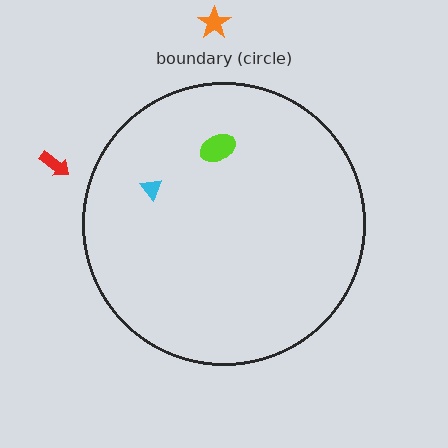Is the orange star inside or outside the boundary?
Outside.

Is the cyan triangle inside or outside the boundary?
Inside.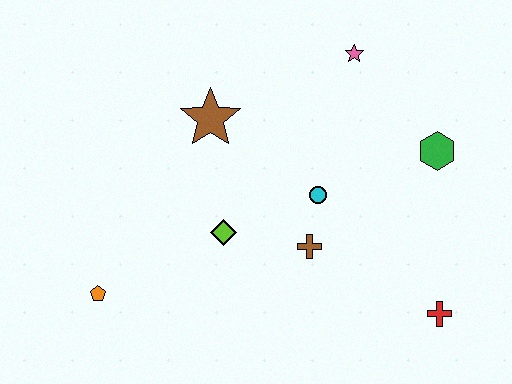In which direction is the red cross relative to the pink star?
The red cross is below the pink star.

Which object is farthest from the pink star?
The orange pentagon is farthest from the pink star.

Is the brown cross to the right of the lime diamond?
Yes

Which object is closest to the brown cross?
The cyan circle is closest to the brown cross.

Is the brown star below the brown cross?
No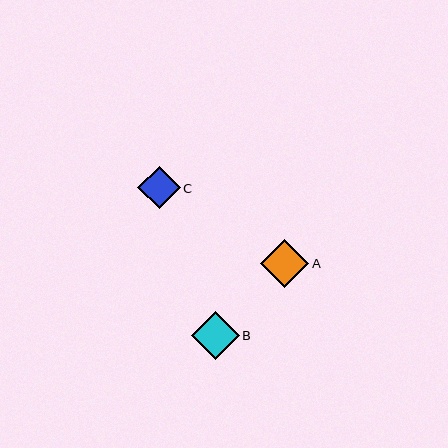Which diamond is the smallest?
Diamond C is the smallest with a size of approximately 42 pixels.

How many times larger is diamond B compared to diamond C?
Diamond B is approximately 1.1 times the size of diamond C.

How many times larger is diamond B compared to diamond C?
Diamond B is approximately 1.1 times the size of diamond C.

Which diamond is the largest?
Diamond B is the largest with a size of approximately 48 pixels.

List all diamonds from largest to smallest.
From largest to smallest: B, A, C.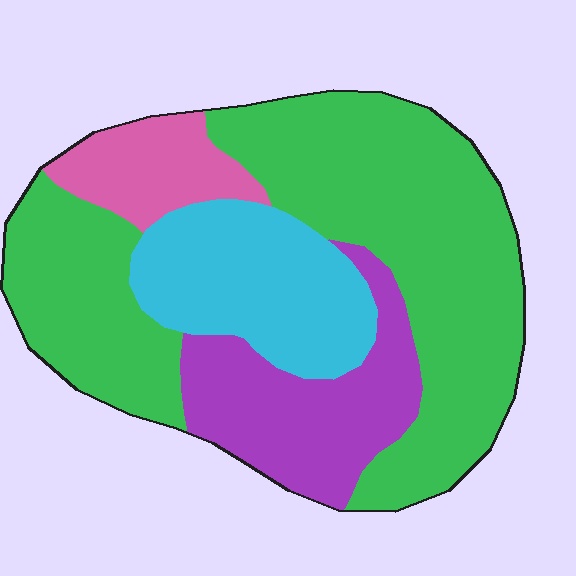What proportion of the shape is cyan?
Cyan covers around 20% of the shape.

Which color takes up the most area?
Green, at roughly 55%.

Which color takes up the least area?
Pink, at roughly 10%.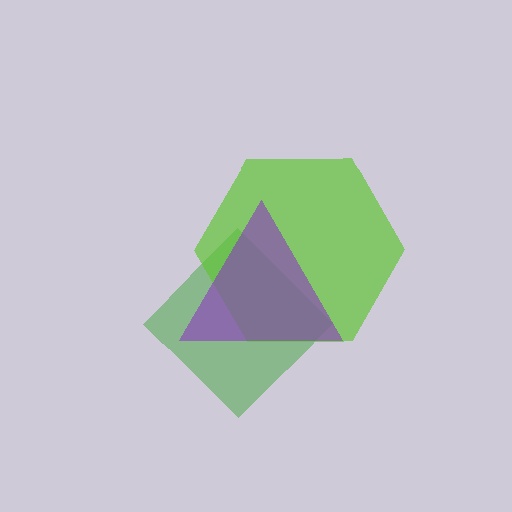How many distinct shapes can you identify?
There are 3 distinct shapes: a green diamond, a lime hexagon, a purple triangle.